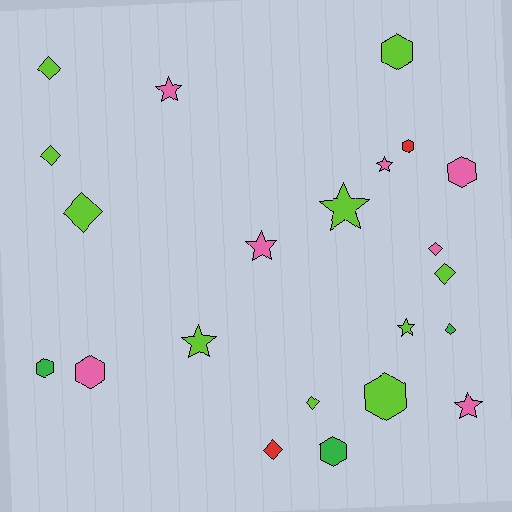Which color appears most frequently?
Lime, with 10 objects.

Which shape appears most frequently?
Diamond, with 8 objects.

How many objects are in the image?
There are 22 objects.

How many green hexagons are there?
There are 2 green hexagons.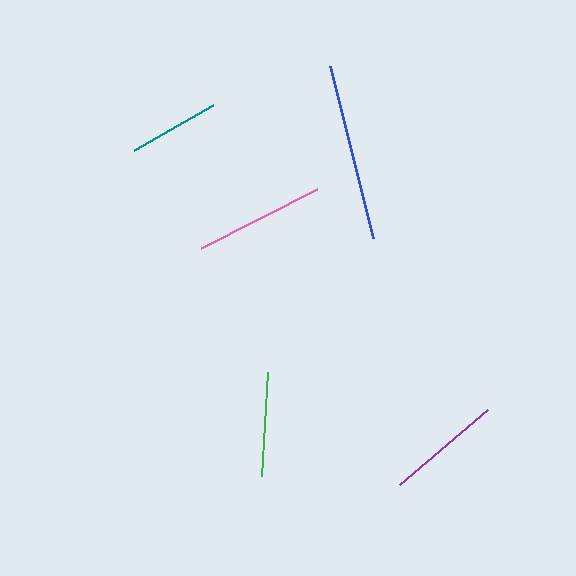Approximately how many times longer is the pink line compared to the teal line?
The pink line is approximately 1.4 times the length of the teal line.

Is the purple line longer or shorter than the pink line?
The pink line is longer than the purple line.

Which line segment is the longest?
The blue line is the longest at approximately 177 pixels.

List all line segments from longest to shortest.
From longest to shortest: blue, pink, purple, green, teal.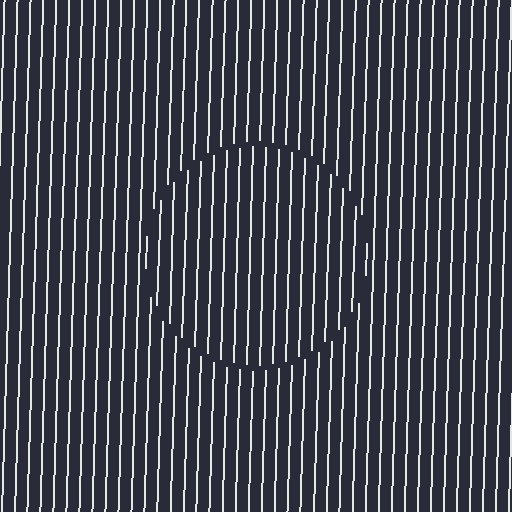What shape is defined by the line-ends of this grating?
An illusory circle. The interior of the shape contains the same grating, shifted by half a period — the contour is defined by the phase discontinuity where line-ends from the inner and outer gratings abut.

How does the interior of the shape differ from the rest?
The interior of the shape contains the same grating, shifted by half a period — the contour is defined by the phase discontinuity where line-ends from the inner and outer gratings abut.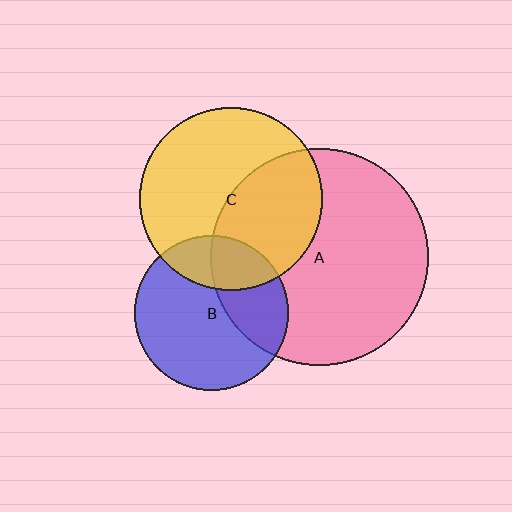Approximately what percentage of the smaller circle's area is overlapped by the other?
Approximately 35%.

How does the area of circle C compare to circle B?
Approximately 1.4 times.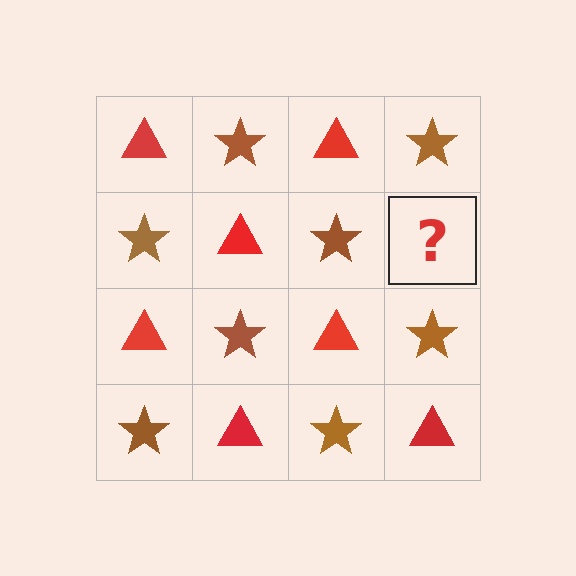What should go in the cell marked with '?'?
The missing cell should contain a red triangle.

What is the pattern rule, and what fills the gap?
The rule is that it alternates red triangle and brown star in a checkerboard pattern. The gap should be filled with a red triangle.